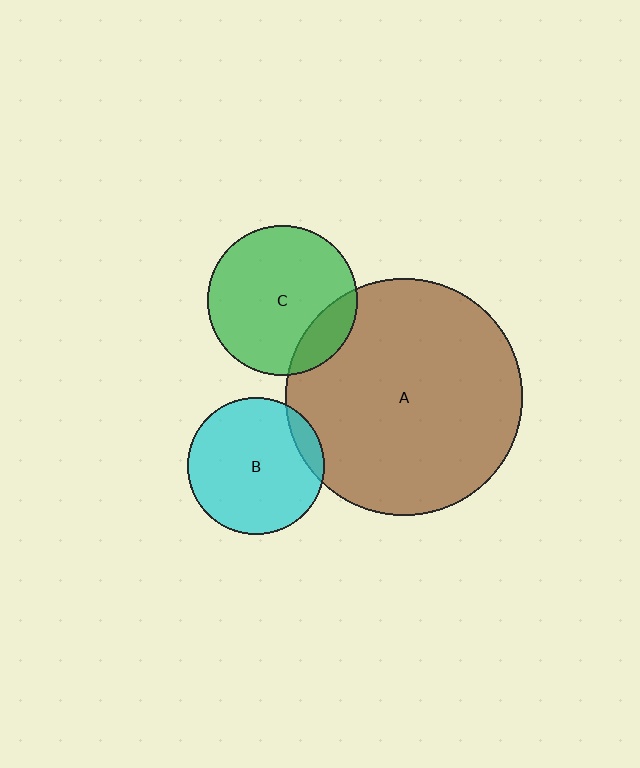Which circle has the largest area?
Circle A (brown).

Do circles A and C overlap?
Yes.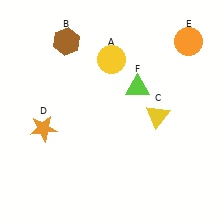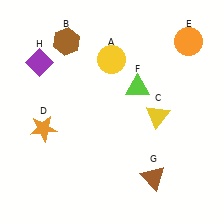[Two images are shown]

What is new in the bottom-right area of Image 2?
A brown triangle (G) was added in the bottom-right area of Image 2.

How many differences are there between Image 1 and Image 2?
There are 2 differences between the two images.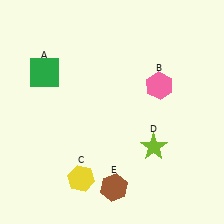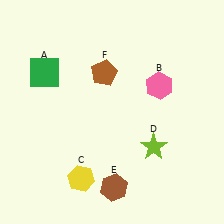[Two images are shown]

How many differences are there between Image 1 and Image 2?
There is 1 difference between the two images.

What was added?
A brown pentagon (F) was added in Image 2.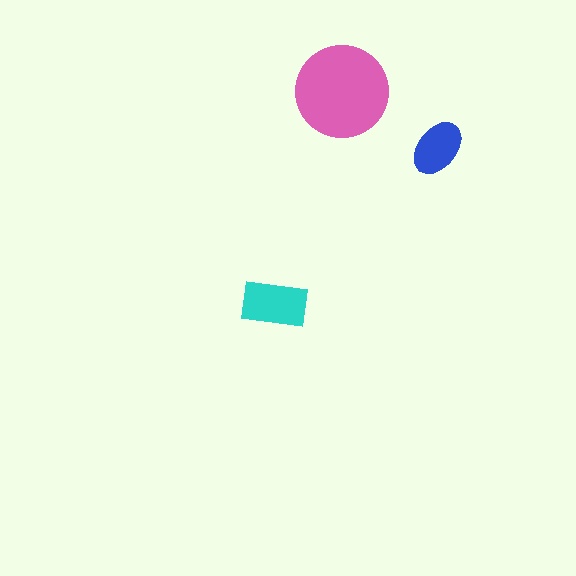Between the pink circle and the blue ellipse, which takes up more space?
The pink circle.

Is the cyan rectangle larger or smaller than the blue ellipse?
Larger.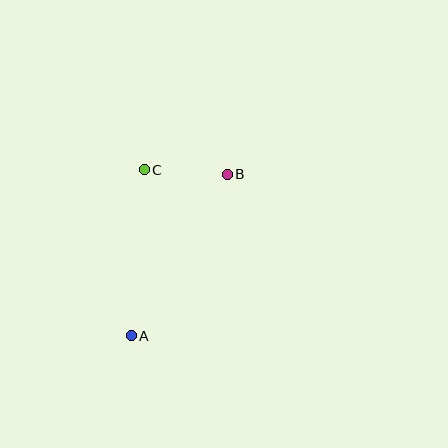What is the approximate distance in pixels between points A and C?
The distance between A and C is approximately 166 pixels.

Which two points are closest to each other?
Points B and C are closest to each other.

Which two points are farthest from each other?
Points A and B are farthest from each other.